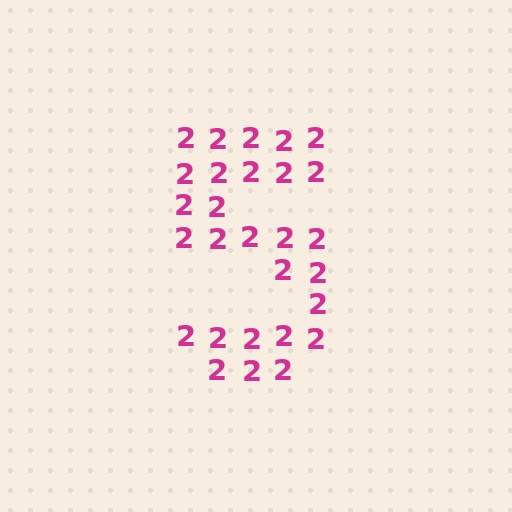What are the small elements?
The small elements are digit 2's.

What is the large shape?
The large shape is the digit 5.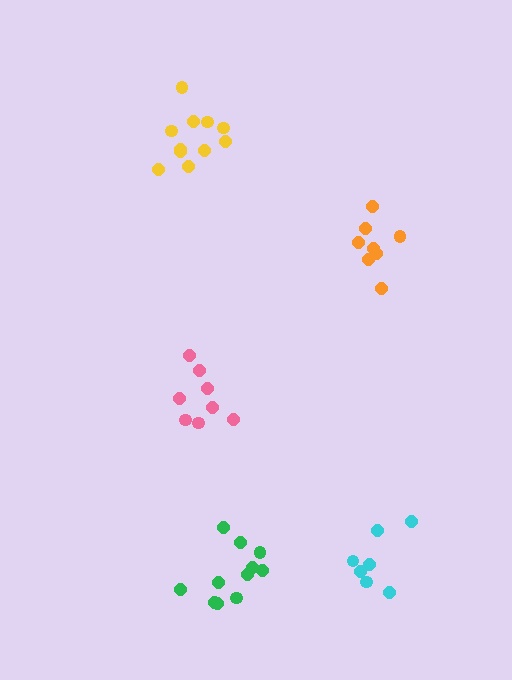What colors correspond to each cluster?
The clusters are colored: pink, orange, green, yellow, cyan.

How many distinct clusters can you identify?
There are 5 distinct clusters.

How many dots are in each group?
Group 1: 8 dots, Group 2: 8 dots, Group 3: 11 dots, Group 4: 11 dots, Group 5: 7 dots (45 total).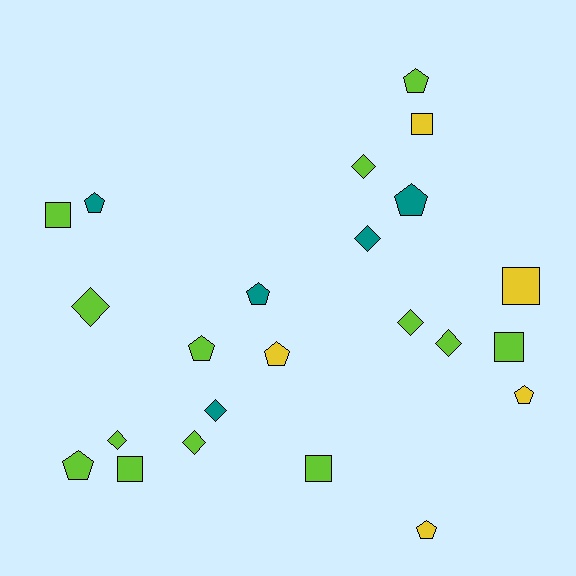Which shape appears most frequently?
Pentagon, with 9 objects.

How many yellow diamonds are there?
There are no yellow diamonds.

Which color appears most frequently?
Lime, with 13 objects.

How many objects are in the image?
There are 23 objects.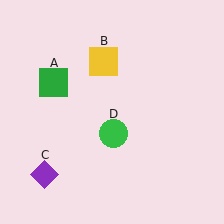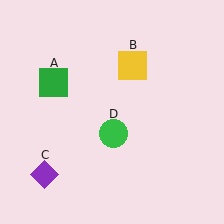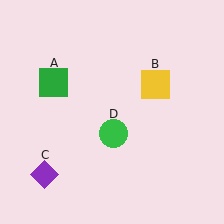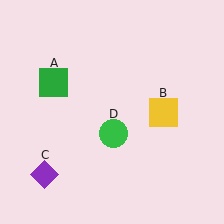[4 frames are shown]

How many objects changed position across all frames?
1 object changed position: yellow square (object B).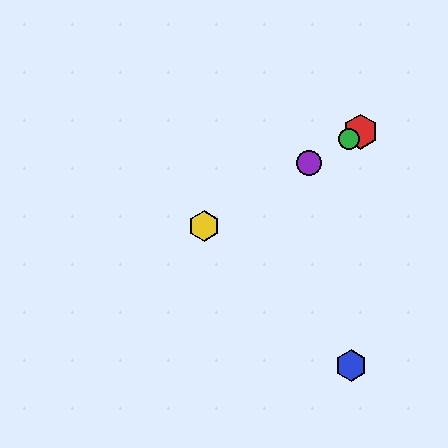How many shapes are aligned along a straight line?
4 shapes (the red hexagon, the green circle, the yellow hexagon, the purple circle) are aligned along a straight line.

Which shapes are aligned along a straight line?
The red hexagon, the green circle, the yellow hexagon, the purple circle are aligned along a straight line.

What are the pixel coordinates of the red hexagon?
The red hexagon is at (361, 132).